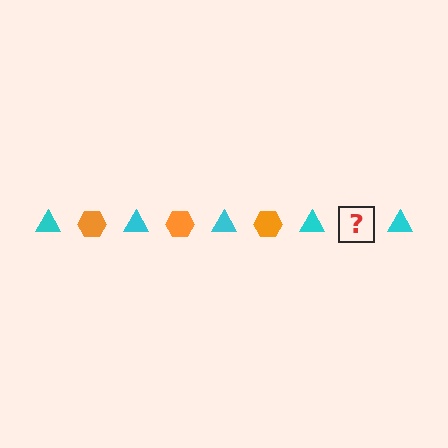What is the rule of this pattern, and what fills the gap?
The rule is that the pattern alternates between cyan triangle and orange hexagon. The gap should be filled with an orange hexagon.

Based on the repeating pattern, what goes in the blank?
The blank should be an orange hexagon.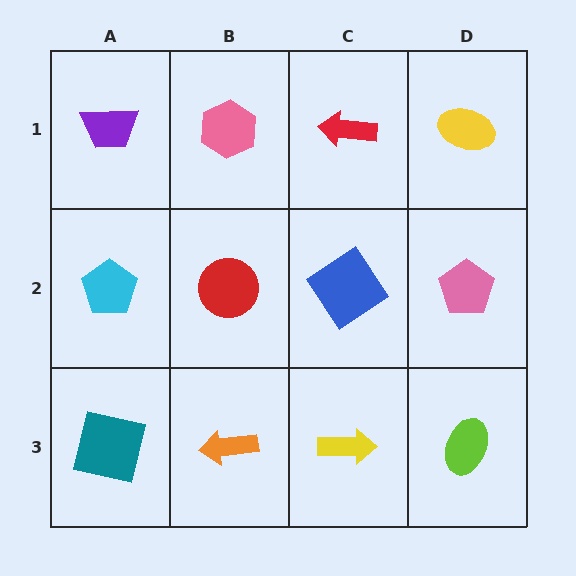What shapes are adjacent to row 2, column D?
A yellow ellipse (row 1, column D), a lime ellipse (row 3, column D), a blue diamond (row 2, column C).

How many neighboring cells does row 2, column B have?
4.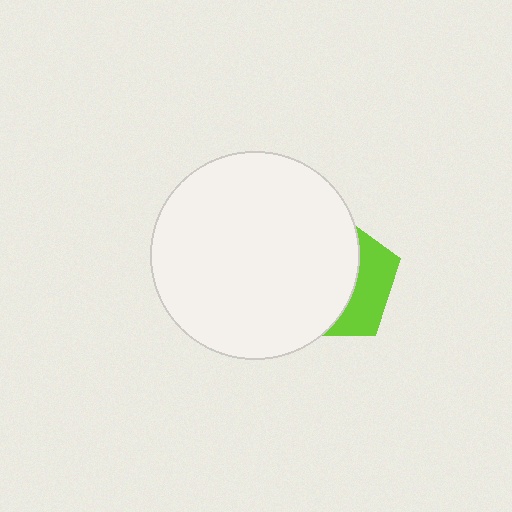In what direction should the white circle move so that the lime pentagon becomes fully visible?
The white circle should move left. That is the shortest direction to clear the overlap and leave the lime pentagon fully visible.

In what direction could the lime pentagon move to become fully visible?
The lime pentagon could move right. That would shift it out from behind the white circle entirely.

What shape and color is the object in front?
The object in front is a white circle.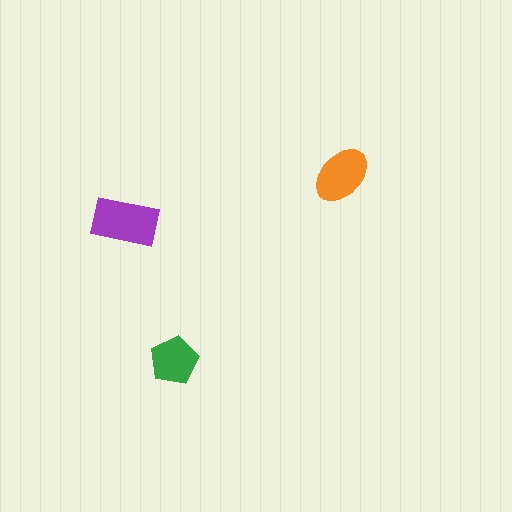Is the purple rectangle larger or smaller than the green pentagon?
Larger.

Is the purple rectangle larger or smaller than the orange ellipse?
Larger.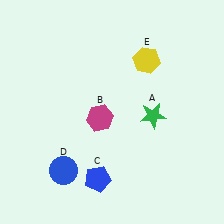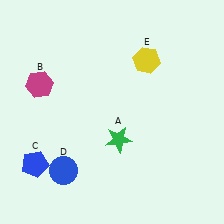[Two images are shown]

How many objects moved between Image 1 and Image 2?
3 objects moved between the two images.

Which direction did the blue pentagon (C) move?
The blue pentagon (C) moved left.